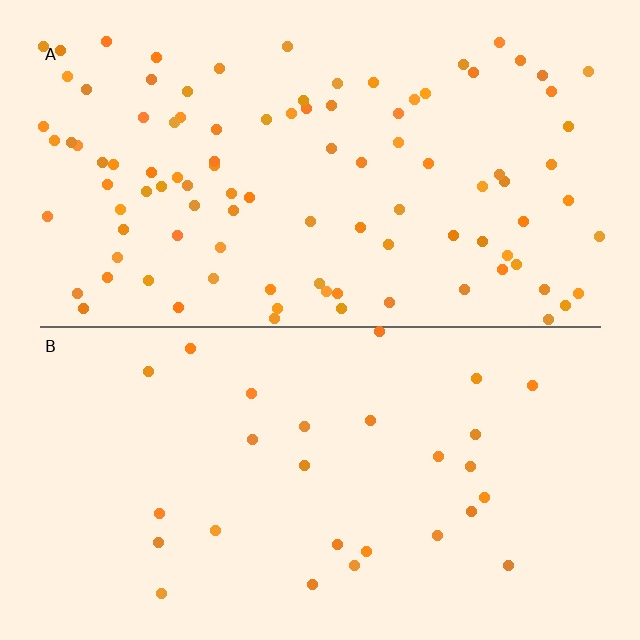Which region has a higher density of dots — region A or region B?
A (the top).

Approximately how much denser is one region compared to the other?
Approximately 3.6× — region A over region B.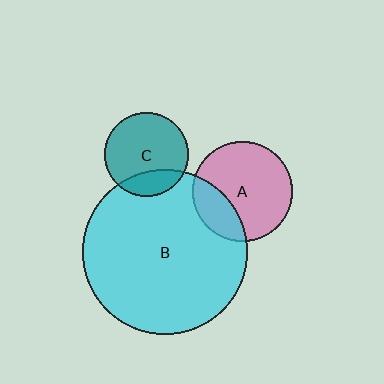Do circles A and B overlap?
Yes.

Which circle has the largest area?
Circle B (cyan).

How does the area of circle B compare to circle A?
Approximately 2.7 times.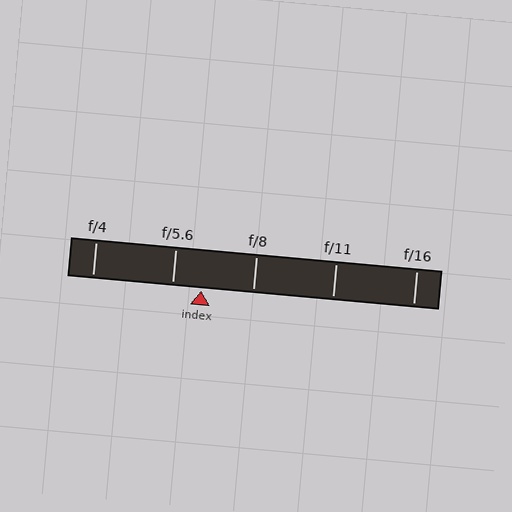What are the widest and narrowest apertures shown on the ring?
The widest aperture shown is f/4 and the narrowest is f/16.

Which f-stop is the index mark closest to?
The index mark is closest to f/5.6.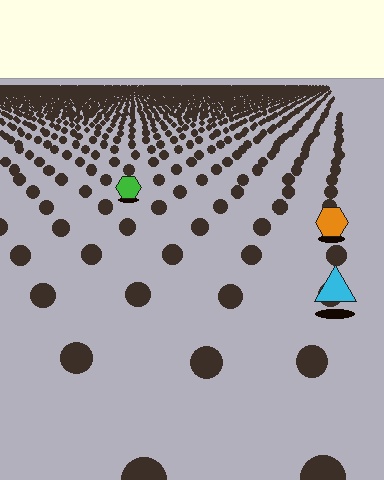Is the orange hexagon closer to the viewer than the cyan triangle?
No. The cyan triangle is closer — you can tell from the texture gradient: the ground texture is coarser near it.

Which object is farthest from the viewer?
The green hexagon is farthest from the viewer. It appears smaller and the ground texture around it is denser.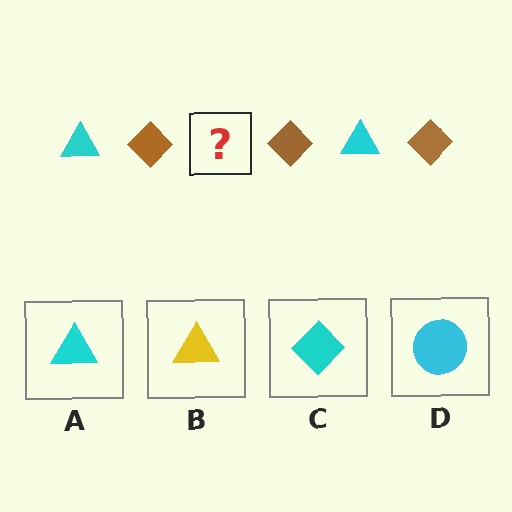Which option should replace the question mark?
Option A.